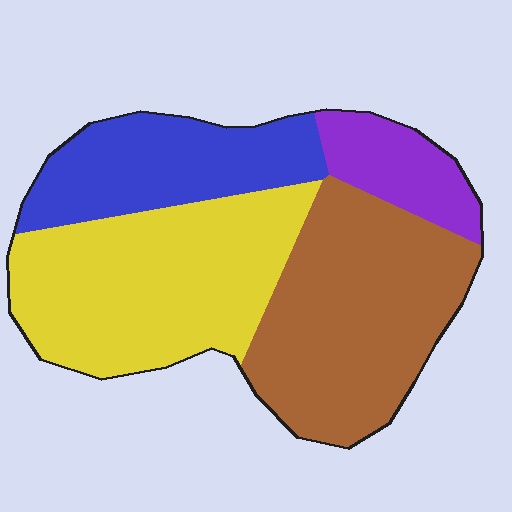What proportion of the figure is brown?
Brown covers around 35% of the figure.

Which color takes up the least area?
Purple, at roughly 10%.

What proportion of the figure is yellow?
Yellow takes up about one third (1/3) of the figure.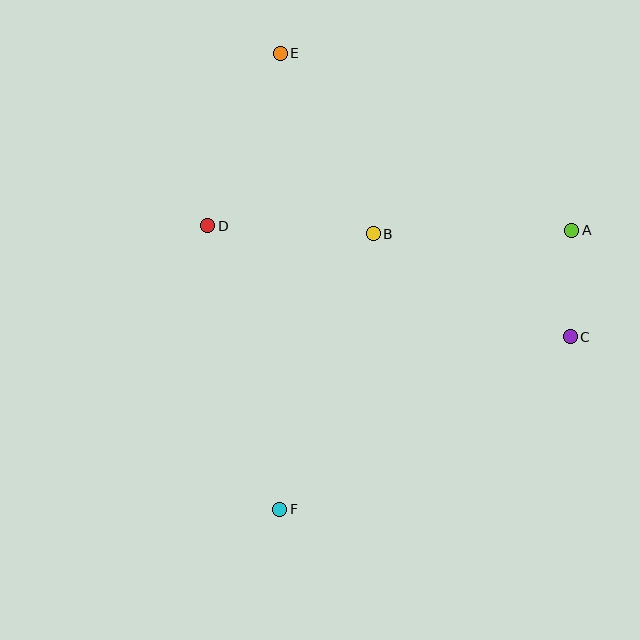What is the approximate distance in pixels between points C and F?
The distance between C and F is approximately 338 pixels.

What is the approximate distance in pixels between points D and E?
The distance between D and E is approximately 187 pixels.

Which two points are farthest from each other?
Points E and F are farthest from each other.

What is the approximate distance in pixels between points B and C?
The distance between B and C is approximately 222 pixels.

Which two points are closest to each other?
Points A and C are closest to each other.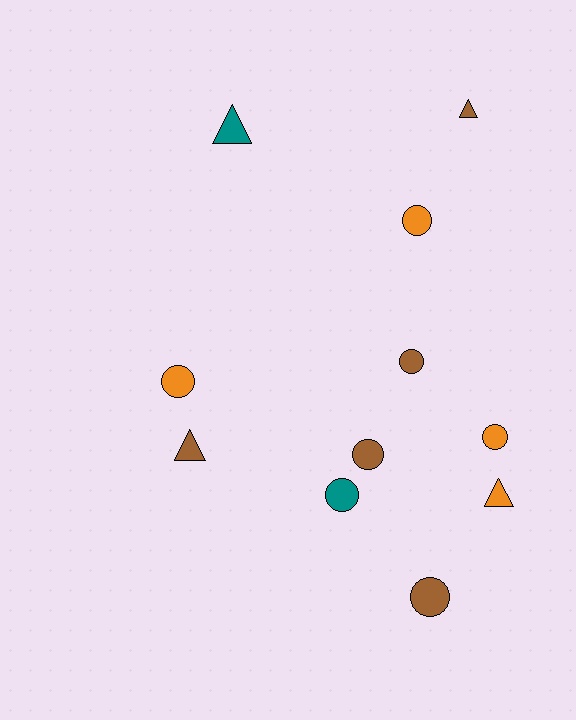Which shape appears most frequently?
Circle, with 7 objects.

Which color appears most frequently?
Brown, with 5 objects.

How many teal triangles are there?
There is 1 teal triangle.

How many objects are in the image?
There are 11 objects.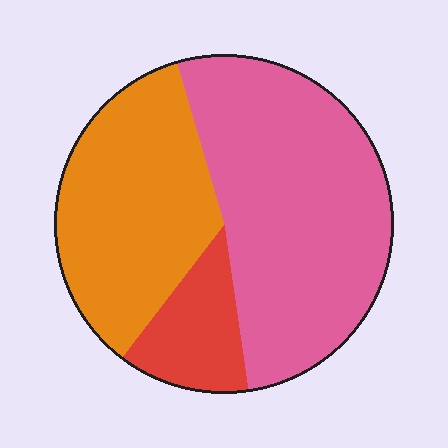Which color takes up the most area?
Pink, at roughly 50%.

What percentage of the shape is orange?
Orange covers about 35% of the shape.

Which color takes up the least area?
Red, at roughly 15%.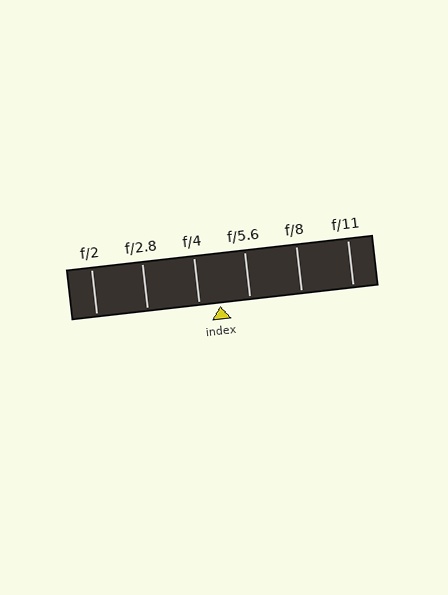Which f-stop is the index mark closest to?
The index mark is closest to f/4.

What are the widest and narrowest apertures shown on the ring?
The widest aperture shown is f/2 and the narrowest is f/11.